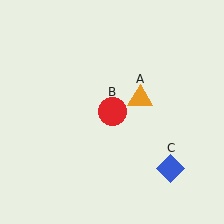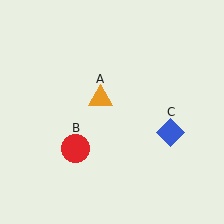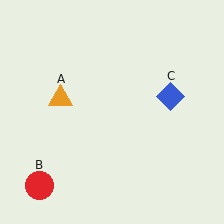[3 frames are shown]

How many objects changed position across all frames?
3 objects changed position: orange triangle (object A), red circle (object B), blue diamond (object C).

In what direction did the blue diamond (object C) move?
The blue diamond (object C) moved up.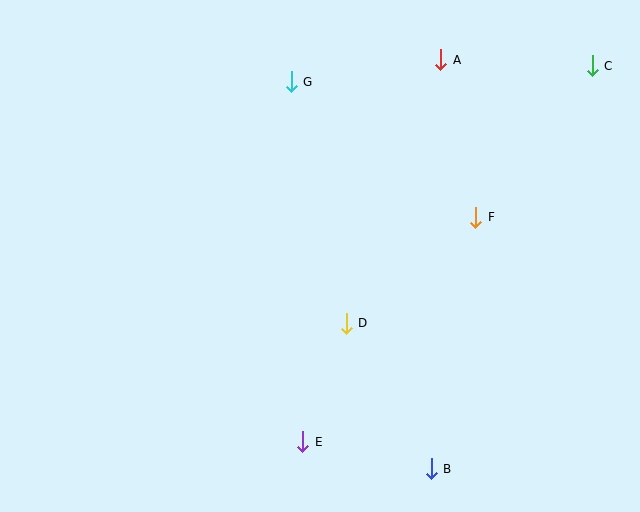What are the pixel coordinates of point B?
Point B is at (431, 469).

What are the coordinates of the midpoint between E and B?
The midpoint between E and B is at (367, 455).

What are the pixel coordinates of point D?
Point D is at (346, 323).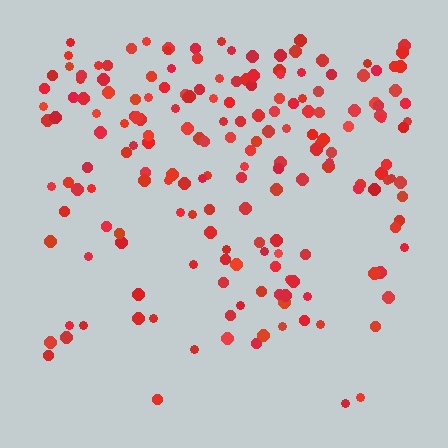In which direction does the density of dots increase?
From bottom to top, with the top side densest.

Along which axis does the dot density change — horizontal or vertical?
Vertical.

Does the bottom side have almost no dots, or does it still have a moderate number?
Still a moderate number, just noticeably fewer than the top.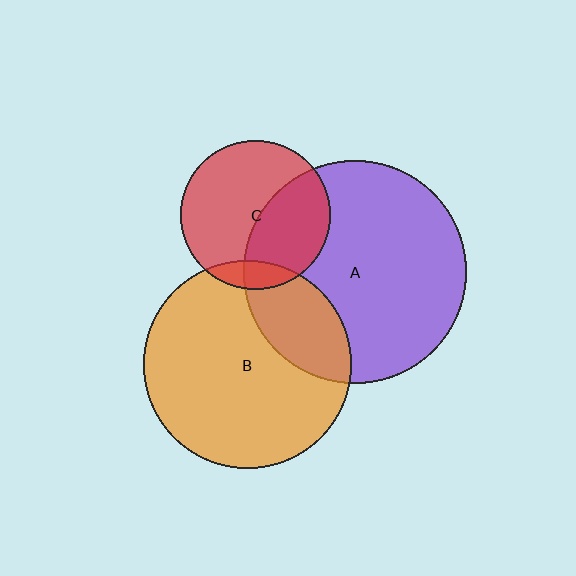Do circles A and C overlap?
Yes.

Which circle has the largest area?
Circle A (purple).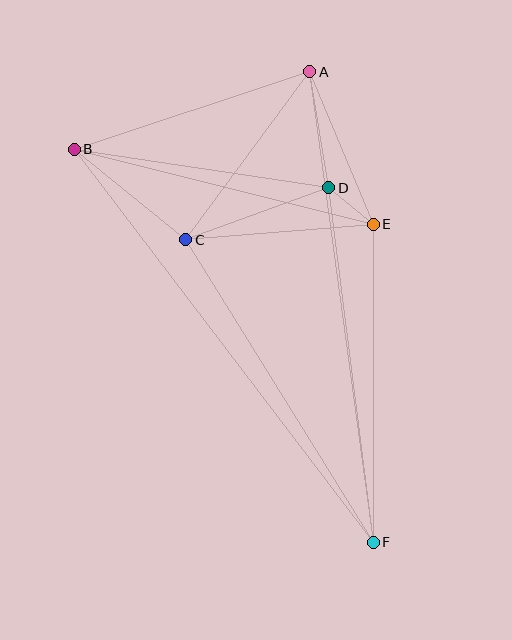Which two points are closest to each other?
Points D and E are closest to each other.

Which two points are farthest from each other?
Points B and F are farthest from each other.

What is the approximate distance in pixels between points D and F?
The distance between D and F is approximately 357 pixels.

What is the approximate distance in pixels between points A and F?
The distance between A and F is approximately 475 pixels.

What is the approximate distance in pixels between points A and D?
The distance between A and D is approximately 118 pixels.